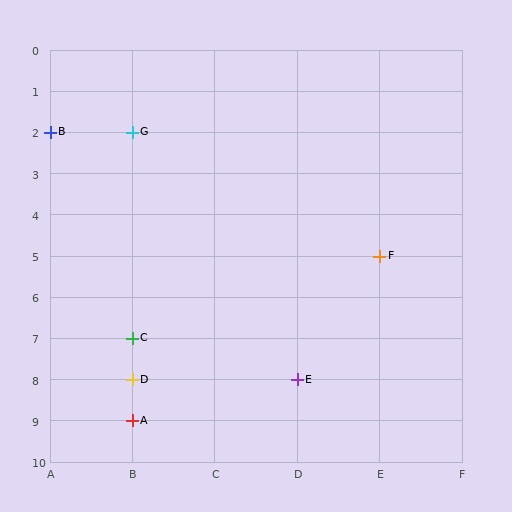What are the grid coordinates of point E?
Point E is at grid coordinates (D, 8).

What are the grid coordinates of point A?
Point A is at grid coordinates (B, 9).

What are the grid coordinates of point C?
Point C is at grid coordinates (B, 7).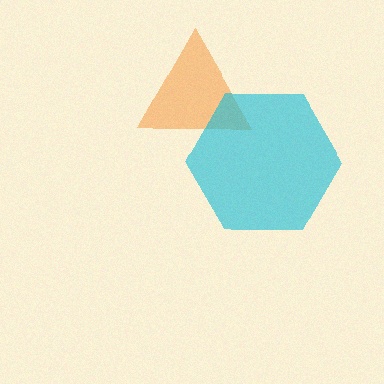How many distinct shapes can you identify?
There are 2 distinct shapes: an orange triangle, a cyan hexagon.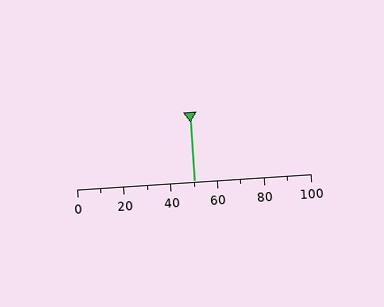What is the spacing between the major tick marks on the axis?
The major ticks are spaced 20 apart.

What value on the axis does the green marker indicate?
The marker indicates approximately 50.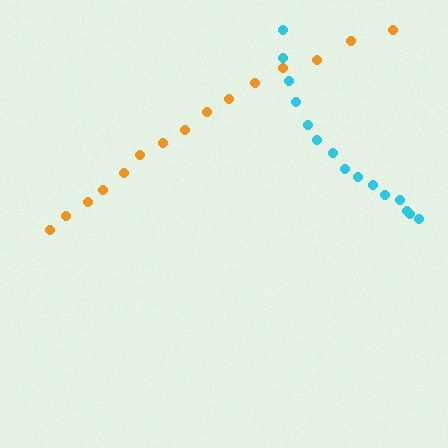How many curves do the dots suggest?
There are 2 distinct paths.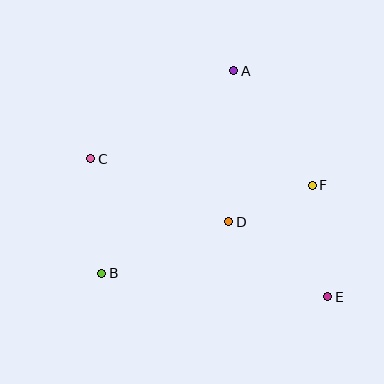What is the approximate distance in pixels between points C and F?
The distance between C and F is approximately 223 pixels.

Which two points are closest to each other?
Points D and F are closest to each other.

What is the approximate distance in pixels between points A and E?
The distance between A and E is approximately 245 pixels.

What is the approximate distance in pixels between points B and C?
The distance between B and C is approximately 115 pixels.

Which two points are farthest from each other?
Points C and E are farthest from each other.